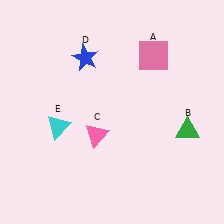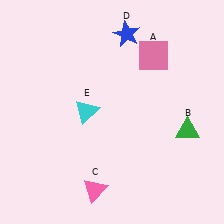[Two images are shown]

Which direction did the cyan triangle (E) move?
The cyan triangle (E) moved right.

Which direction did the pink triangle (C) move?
The pink triangle (C) moved down.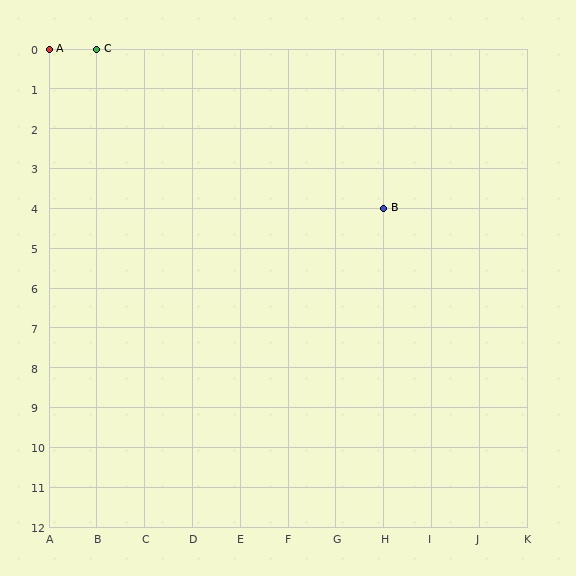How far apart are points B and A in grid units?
Points B and A are 7 columns and 4 rows apart (about 8.1 grid units diagonally).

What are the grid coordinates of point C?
Point C is at grid coordinates (B, 0).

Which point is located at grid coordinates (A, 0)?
Point A is at (A, 0).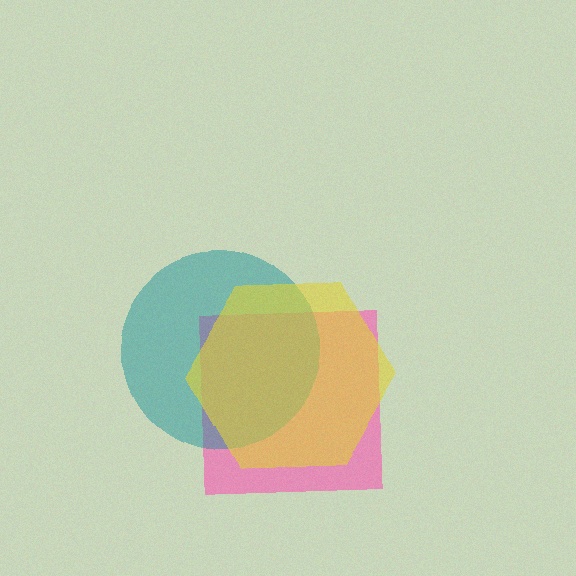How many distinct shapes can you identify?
There are 3 distinct shapes: a pink square, a teal circle, a yellow hexagon.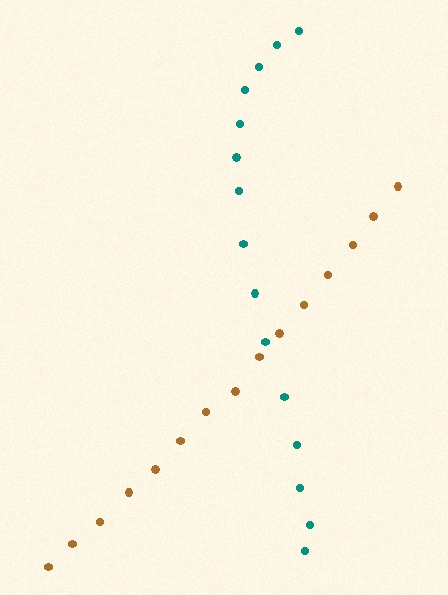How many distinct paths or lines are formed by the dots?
There are 2 distinct paths.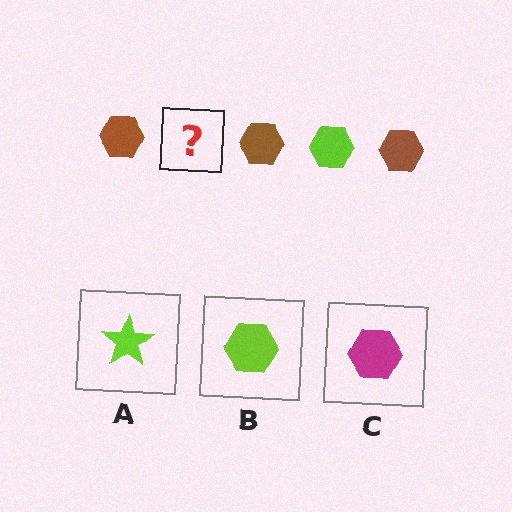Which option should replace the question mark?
Option B.